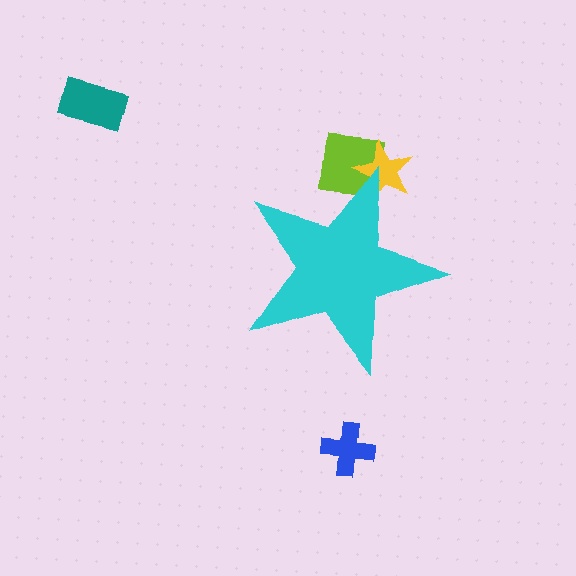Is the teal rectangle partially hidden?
No, the teal rectangle is fully visible.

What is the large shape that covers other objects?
A cyan star.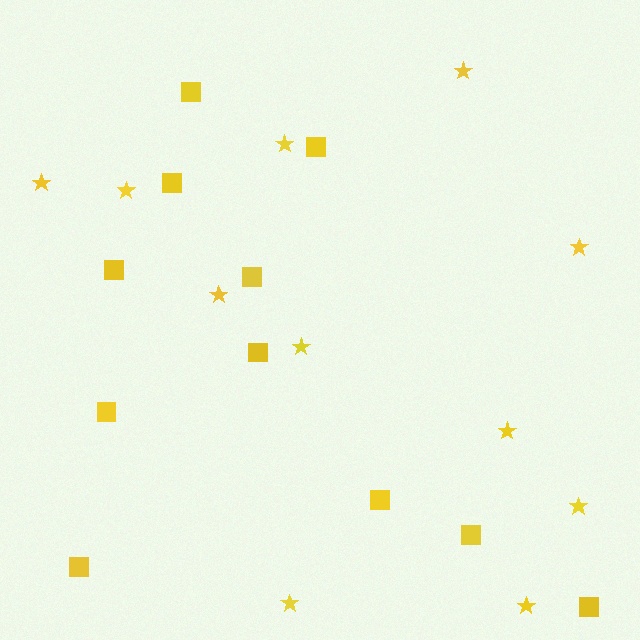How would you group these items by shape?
There are 2 groups: one group of stars (11) and one group of squares (11).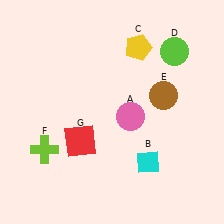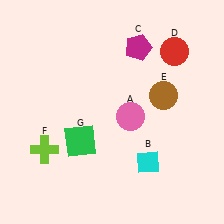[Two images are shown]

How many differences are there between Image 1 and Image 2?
There are 3 differences between the two images.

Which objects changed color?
C changed from yellow to magenta. D changed from lime to red. G changed from red to green.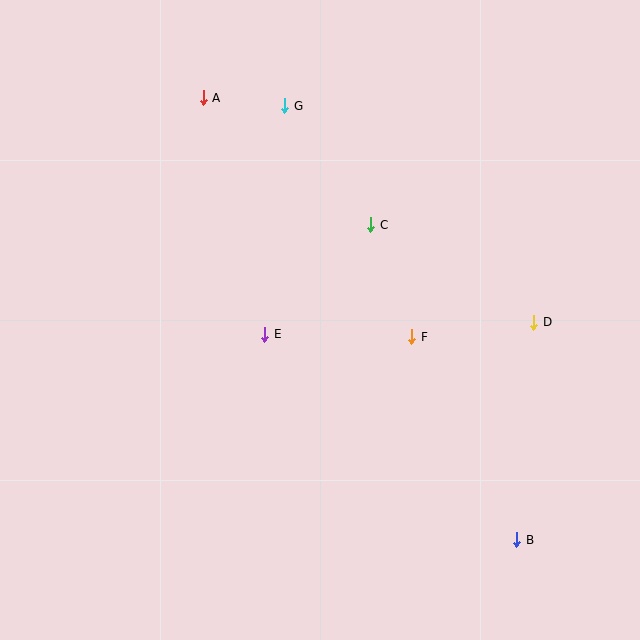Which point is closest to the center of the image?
Point E at (265, 334) is closest to the center.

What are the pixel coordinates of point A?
Point A is at (203, 98).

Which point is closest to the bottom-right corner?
Point B is closest to the bottom-right corner.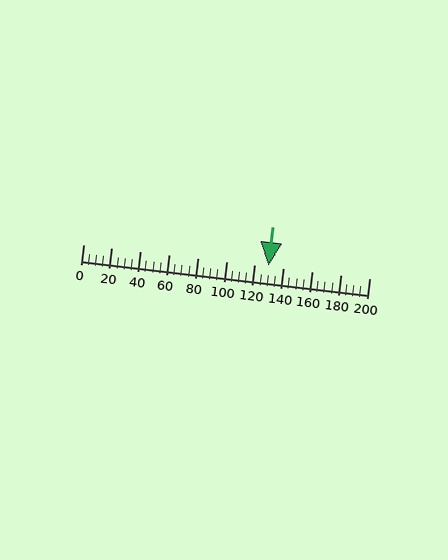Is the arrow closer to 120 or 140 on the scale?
The arrow is closer to 120.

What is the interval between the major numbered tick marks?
The major tick marks are spaced 20 units apart.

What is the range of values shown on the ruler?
The ruler shows values from 0 to 200.